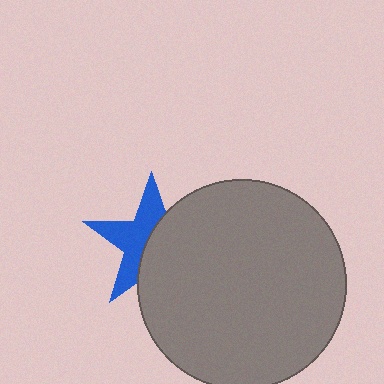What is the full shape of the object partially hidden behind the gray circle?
The partially hidden object is a blue star.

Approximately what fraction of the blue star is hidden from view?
Roughly 50% of the blue star is hidden behind the gray circle.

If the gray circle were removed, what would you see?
You would see the complete blue star.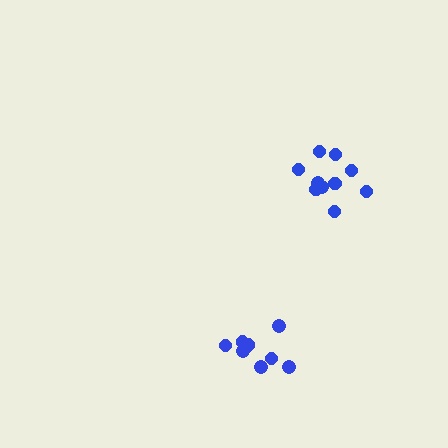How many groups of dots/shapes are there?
There are 2 groups.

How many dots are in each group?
Group 1: 10 dots, Group 2: 8 dots (18 total).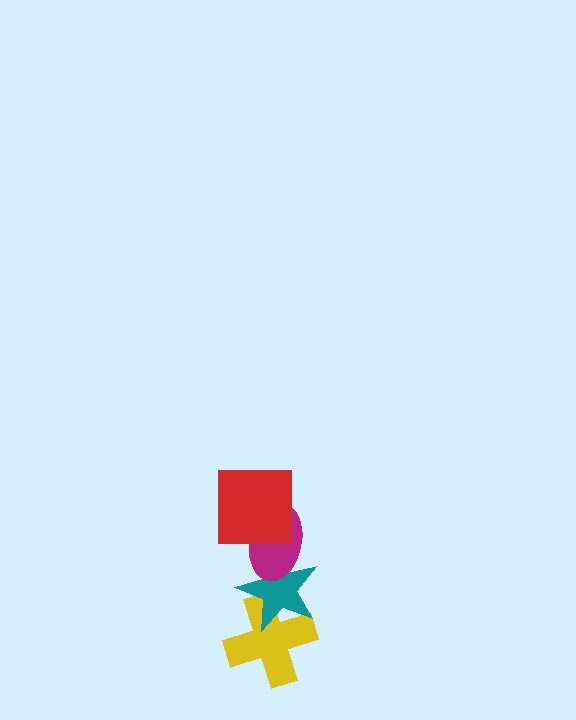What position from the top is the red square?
The red square is 1st from the top.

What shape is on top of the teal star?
The magenta ellipse is on top of the teal star.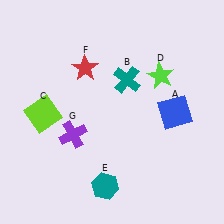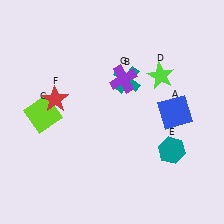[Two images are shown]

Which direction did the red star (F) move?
The red star (F) moved down.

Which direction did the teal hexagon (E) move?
The teal hexagon (E) moved right.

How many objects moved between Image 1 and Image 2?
3 objects moved between the two images.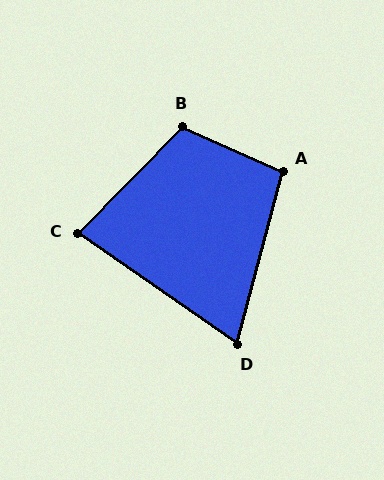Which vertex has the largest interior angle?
B, at approximately 110 degrees.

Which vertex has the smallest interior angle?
D, at approximately 70 degrees.